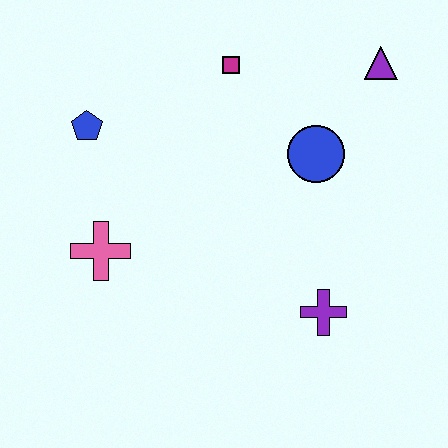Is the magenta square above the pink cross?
Yes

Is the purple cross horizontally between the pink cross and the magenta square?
No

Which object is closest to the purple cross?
The blue circle is closest to the purple cross.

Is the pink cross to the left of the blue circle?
Yes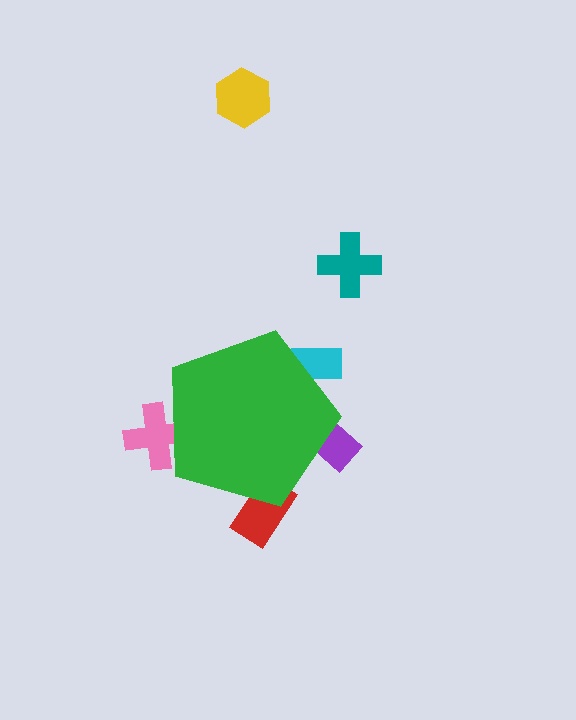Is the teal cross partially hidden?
No, the teal cross is fully visible.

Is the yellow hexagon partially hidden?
No, the yellow hexagon is fully visible.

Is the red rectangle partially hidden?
Yes, the red rectangle is partially hidden behind the green pentagon.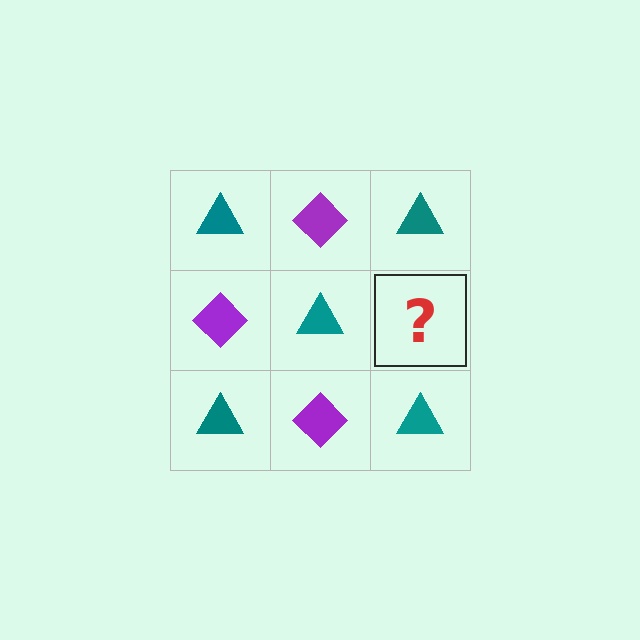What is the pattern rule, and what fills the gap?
The rule is that it alternates teal triangle and purple diamond in a checkerboard pattern. The gap should be filled with a purple diamond.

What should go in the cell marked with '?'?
The missing cell should contain a purple diamond.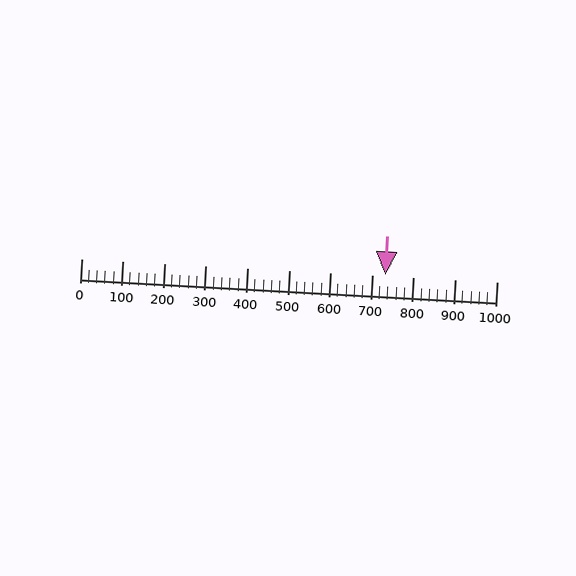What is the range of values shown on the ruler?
The ruler shows values from 0 to 1000.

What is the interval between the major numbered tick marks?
The major tick marks are spaced 100 units apart.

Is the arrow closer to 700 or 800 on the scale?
The arrow is closer to 700.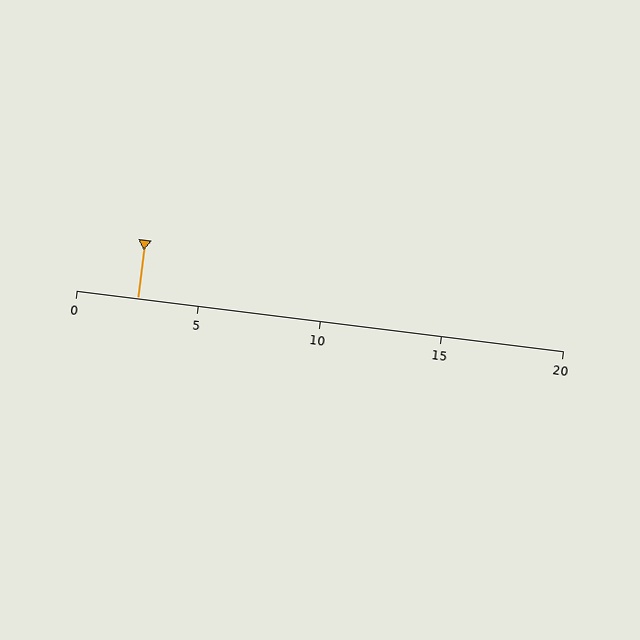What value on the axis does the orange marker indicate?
The marker indicates approximately 2.5.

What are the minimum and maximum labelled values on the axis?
The axis runs from 0 to 20.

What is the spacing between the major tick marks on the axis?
The major ticks are spaced 5 apart.